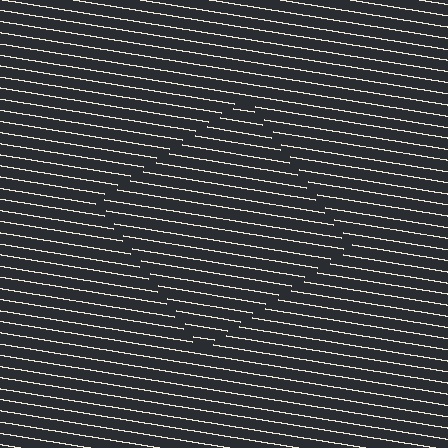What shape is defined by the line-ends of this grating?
An illusory square. The interior of the shape contains the same grating, shifted by half a period — the contour is defined by the phase discontinuity where line-ends from the inner and outer gratings abut.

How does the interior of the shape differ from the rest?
The interior of the shape contains the same grating, shifted by half a period — the contour is defined by the phase discontinuity where line-ends from the inner and outer gratings abut.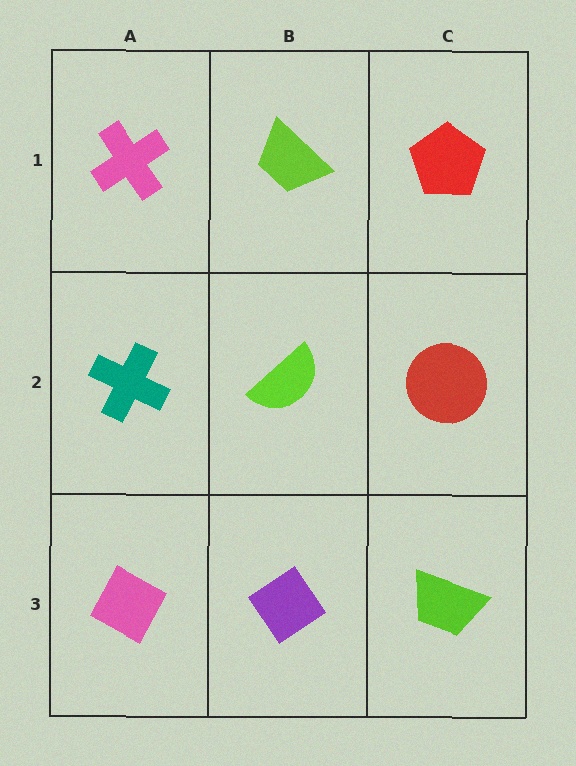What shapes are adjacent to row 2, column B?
A lime trapezoid (row 1, column B), a purple diamond (row 3, column B), a teal cross (row 2, column A), a red circle (row 2, column C).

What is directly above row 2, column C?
A red pentagon.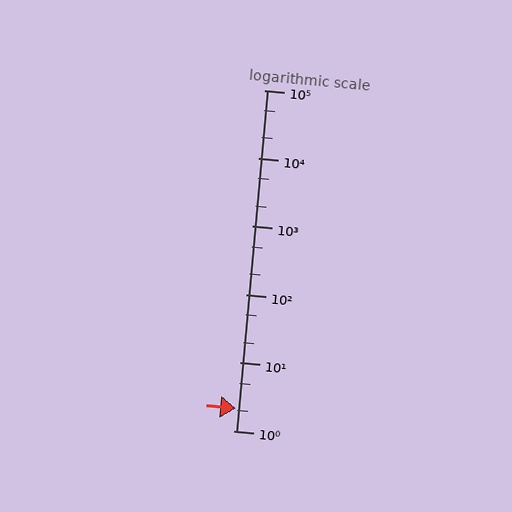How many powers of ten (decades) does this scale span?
The scale spans 5 decades, from 1 to 100000.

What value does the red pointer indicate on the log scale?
The pointer indicates approximately 2.1.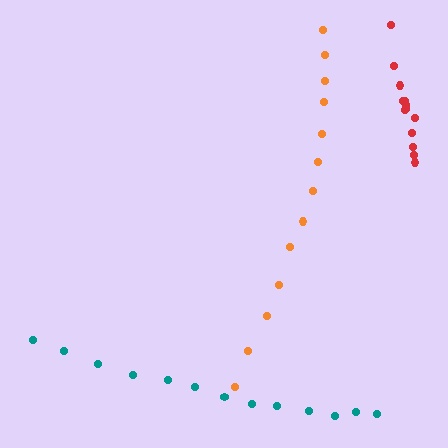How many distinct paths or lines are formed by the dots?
There are 3 distinct paths.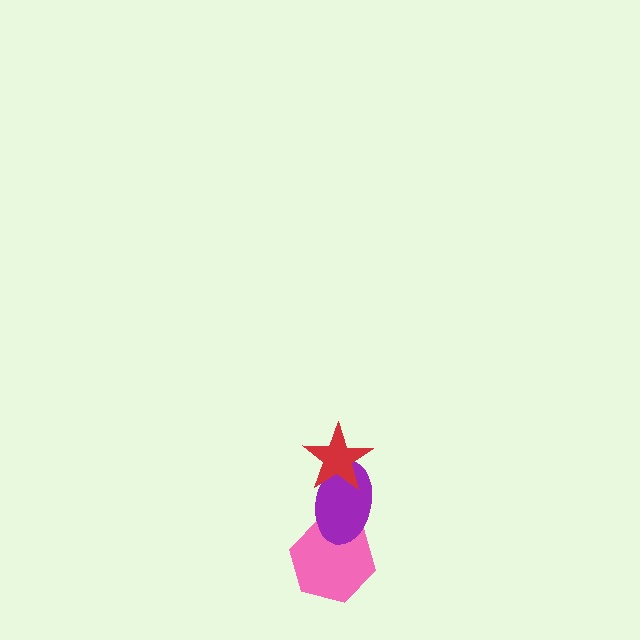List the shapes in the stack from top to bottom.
From top to bottom: the red star, the purple ellipse, the pink hexagon.